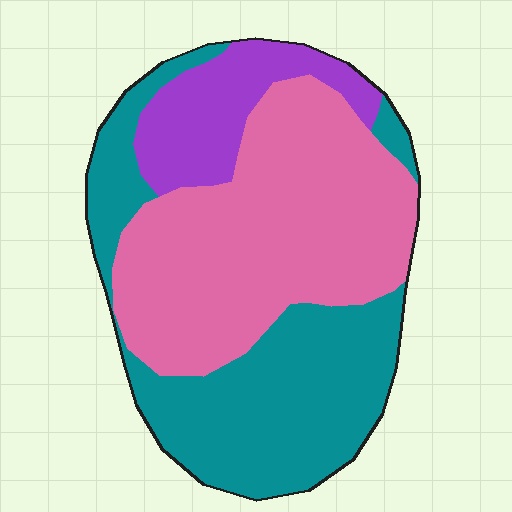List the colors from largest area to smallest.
From largest to smallest: pink, teal, purple.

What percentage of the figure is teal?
Teal covers roughly 40% of the figure.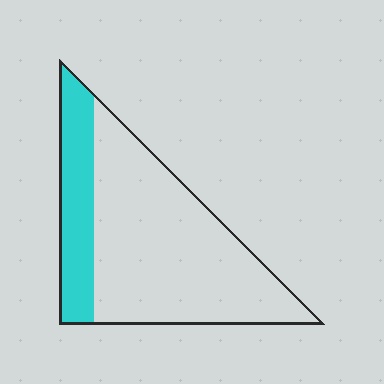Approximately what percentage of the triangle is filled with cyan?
Approximately 25%.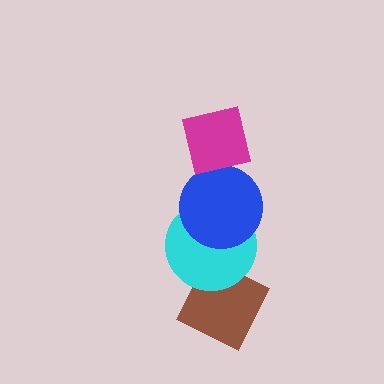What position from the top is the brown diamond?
The brown diamond is 4th from the top.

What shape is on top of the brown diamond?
The cyan circle is on top of the brown diamond.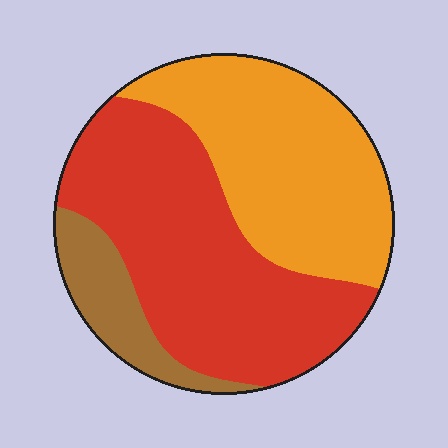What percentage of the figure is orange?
Orange covers 39% of the figure.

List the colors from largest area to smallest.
From largest to smallest: red, orange, brown.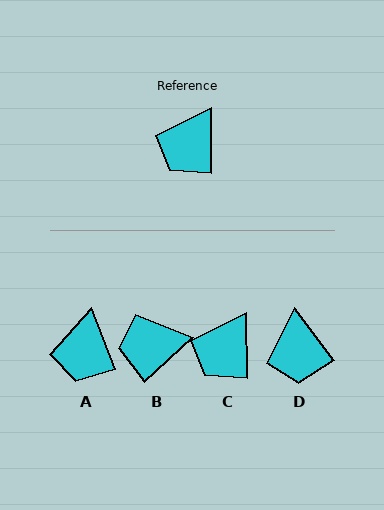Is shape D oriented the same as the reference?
No, it is off by about 37 degrees.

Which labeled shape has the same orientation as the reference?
C.